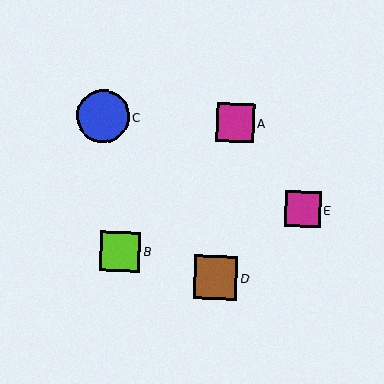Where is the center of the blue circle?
The center of the blue circle is at (103, 116).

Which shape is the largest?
The blue circle (labeled C) is the largest.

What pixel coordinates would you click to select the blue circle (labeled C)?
Click at (103, 116) to select the blue circle C.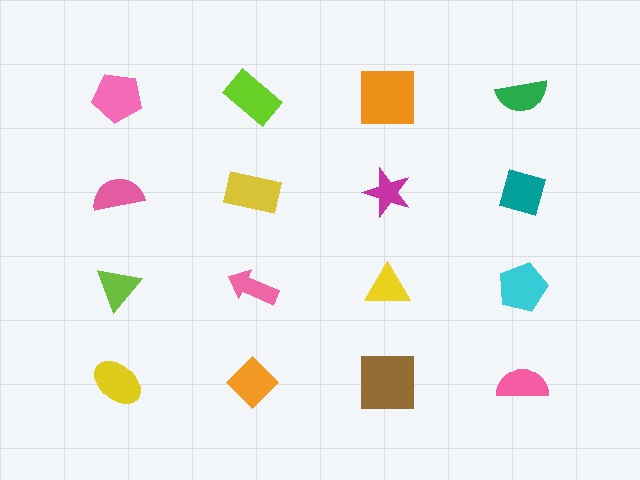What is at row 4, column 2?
An orange diamond.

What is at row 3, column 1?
A lime triangle.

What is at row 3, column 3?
A yellow triangle.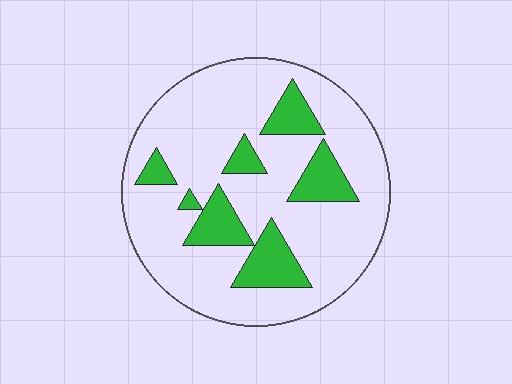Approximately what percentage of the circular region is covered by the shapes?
Approximately 20%.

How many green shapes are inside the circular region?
7.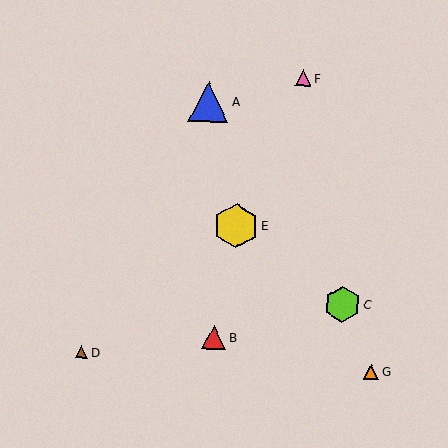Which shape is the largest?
The yellow hexagon (labeled E) is the largest.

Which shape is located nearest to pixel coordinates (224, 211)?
The yellow hexagon (labeled E) at (236, 226) is nearest to that location.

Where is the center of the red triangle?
The center of the red triangle is at (214, 337).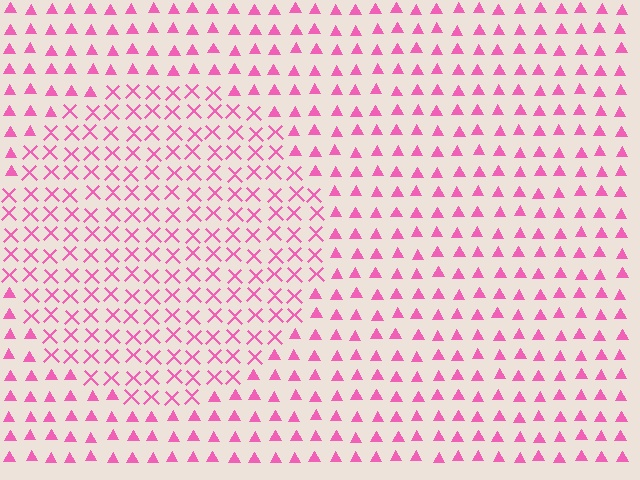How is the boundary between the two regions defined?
The boundary is defined by a change in element shape: X marks inside vs. triangles outside. All elements share the same color and spacing.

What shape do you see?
I see a circle.